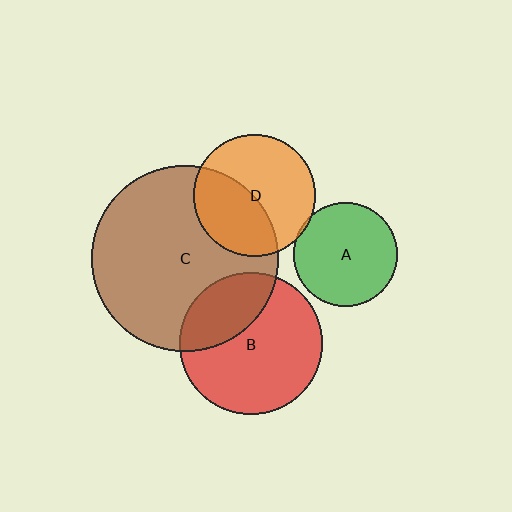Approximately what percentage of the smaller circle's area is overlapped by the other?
Approximately 40%.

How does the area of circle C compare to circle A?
Approximately 3.2 times.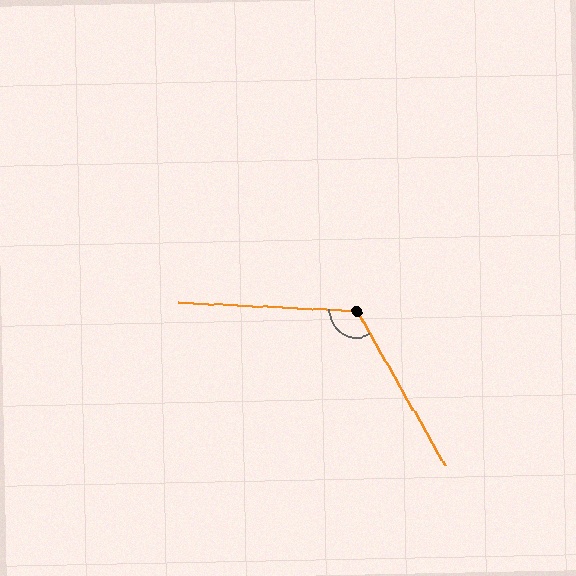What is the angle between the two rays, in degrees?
Approximately 122 degrees.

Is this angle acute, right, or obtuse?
It is obtuse.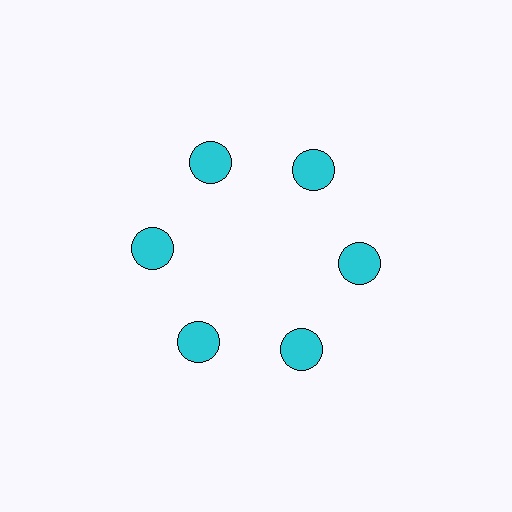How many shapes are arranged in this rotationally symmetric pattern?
There are 6 shapes, arranged in 6 groups of 1.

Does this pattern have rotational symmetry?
Yes, this pattern has 6-fold rotational symmetry. It looks the same after rotating 60 degrees around the center.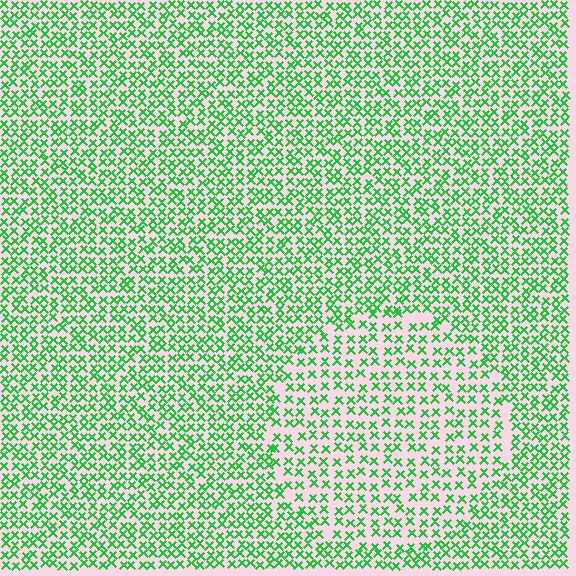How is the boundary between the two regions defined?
The boundary is defined by a change in element density (approximately 1.6x ratio). All elements are the same color, size, and shape.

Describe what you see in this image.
The image contains small green elements arranged at two different densities. A circle-shaped region is visible where the elements are less densely packed than the surrounding area.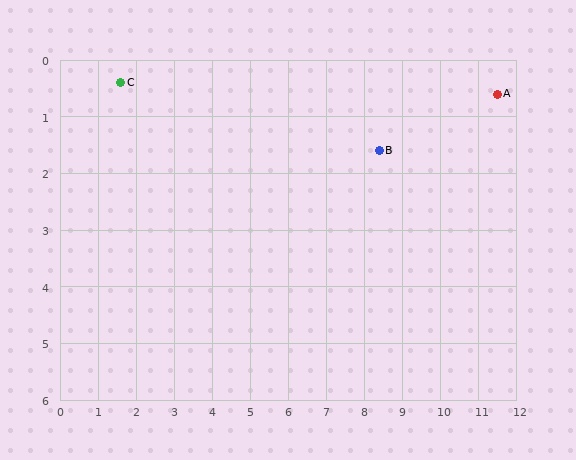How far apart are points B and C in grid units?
Points B and C are about 6.9 grid units apart.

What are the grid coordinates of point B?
Point B is at approximately (8.4, 1.6).